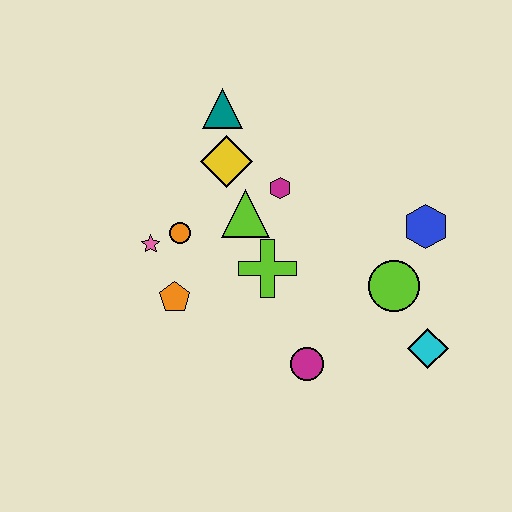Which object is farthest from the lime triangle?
The cyan diamond is farthest from the lime triangle.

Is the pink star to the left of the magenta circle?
Yes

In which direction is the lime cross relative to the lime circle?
The lime cross is to the left of the lime circle.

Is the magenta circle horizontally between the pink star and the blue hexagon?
Yes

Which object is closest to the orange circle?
The pink star is closest to the orange circle.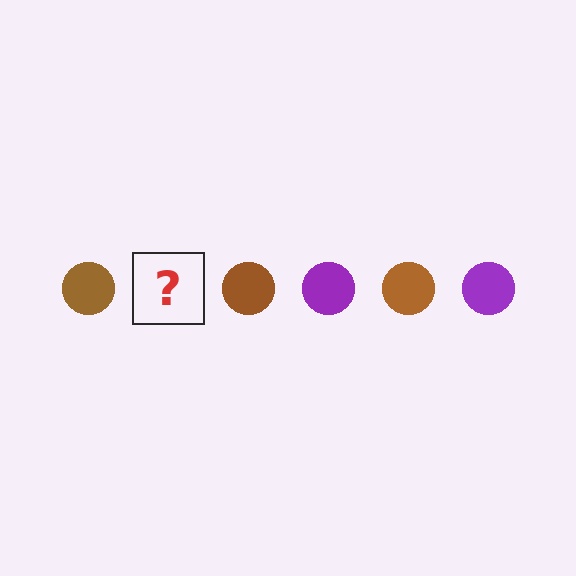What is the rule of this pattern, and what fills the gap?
The rule is that the pattern cycles through brown, purple circles. The gap should be filled with a purple circle.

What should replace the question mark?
The question mark should be replaced with a purple circle.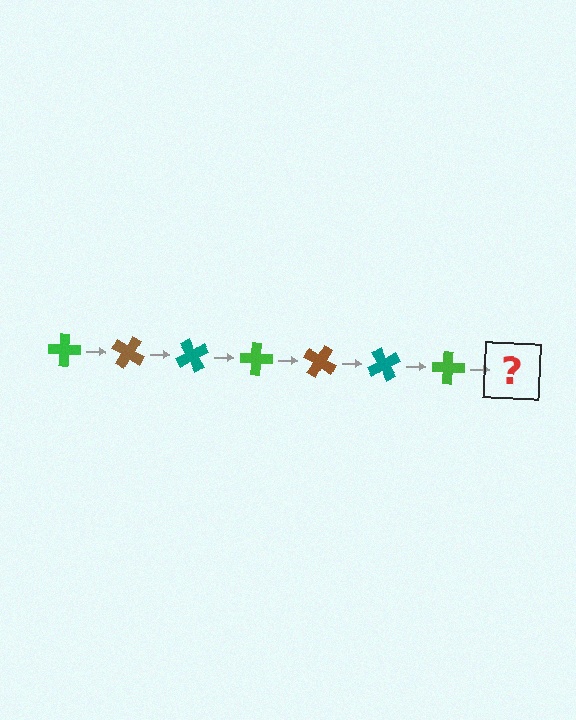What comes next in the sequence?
The next element should be a brown cross, rotated 210 degrees from the start.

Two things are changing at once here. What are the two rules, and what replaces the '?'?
The two rules are that it rotates 30 degrees each step and the color cycles through green, brown, and teal. The '?' should be a brown cross, rotated 210 degrees from the start.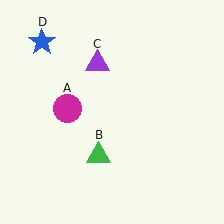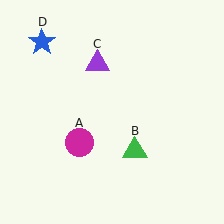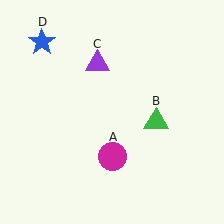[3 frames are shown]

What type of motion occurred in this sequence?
The magenta circle (object A), green triangle (object B) rotated counterclockwise around the center of the scene.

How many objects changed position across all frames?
2 objects changed position: magenta circle (object A), green triangle (object B).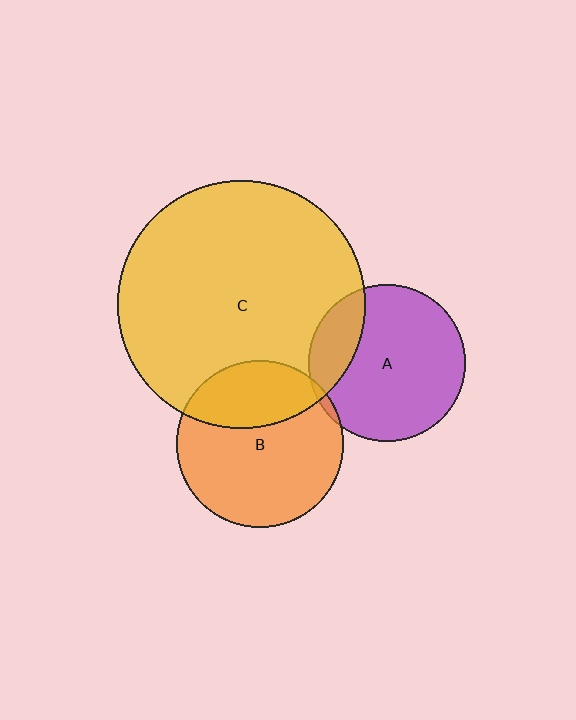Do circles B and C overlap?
Yes.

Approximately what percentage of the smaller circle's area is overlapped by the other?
Approximately 30%.